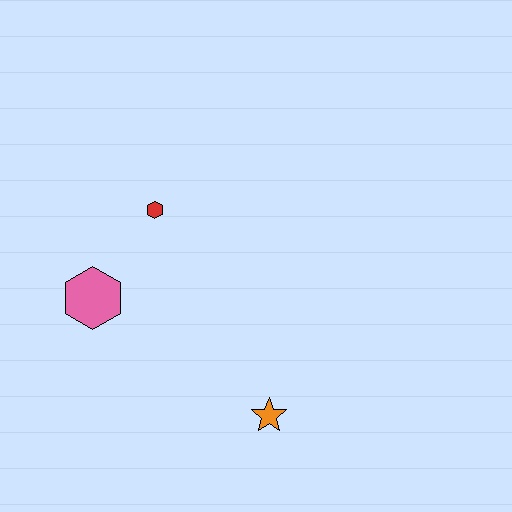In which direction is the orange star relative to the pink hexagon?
The orange star is to the right of the pink hexagon.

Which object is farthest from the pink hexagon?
The orange star is farthest from the pink hexagon.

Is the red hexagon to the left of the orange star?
Yes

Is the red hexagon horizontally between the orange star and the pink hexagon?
Yes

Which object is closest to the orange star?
The pink hexagon is closest to the orange star.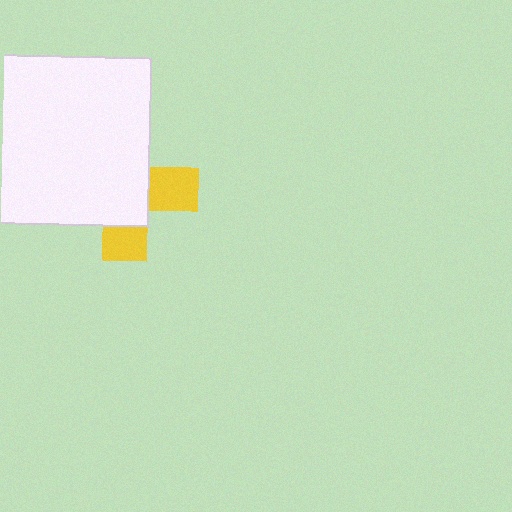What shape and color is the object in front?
The object in front is a white square.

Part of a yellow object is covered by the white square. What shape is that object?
It is a cross.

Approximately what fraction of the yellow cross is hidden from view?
Roughly 66% of the yellow cross is hidden behind the white square.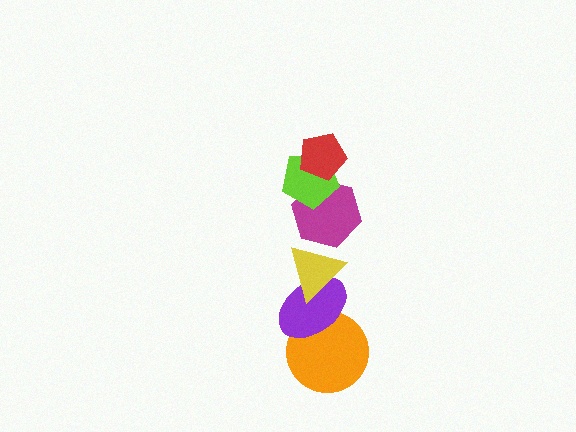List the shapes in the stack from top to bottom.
From top to bottom: the red pentagon, the lime pentagon, the magenta hexagon, the yellow triangle, the purple ellipse, the orange circle.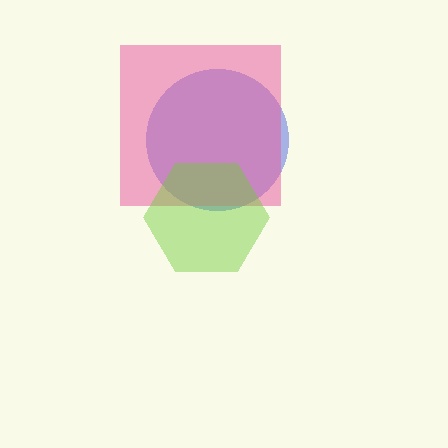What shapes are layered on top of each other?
The layered shapes are: a blue circle, a pink square, a lime hexagon.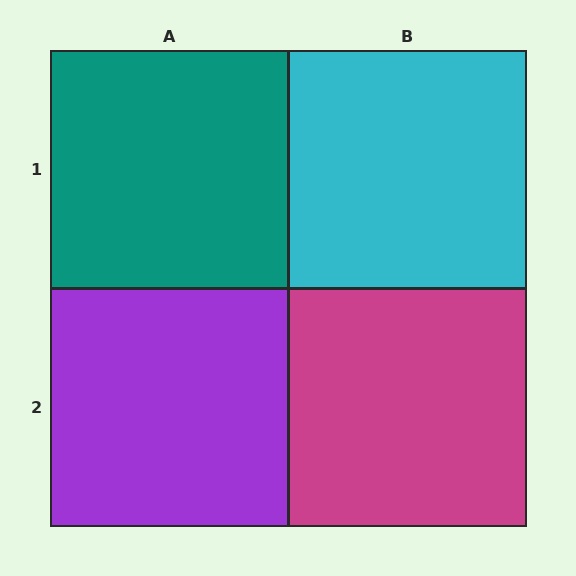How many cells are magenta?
1 cell is magenta.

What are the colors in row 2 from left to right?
Purple, magenta.